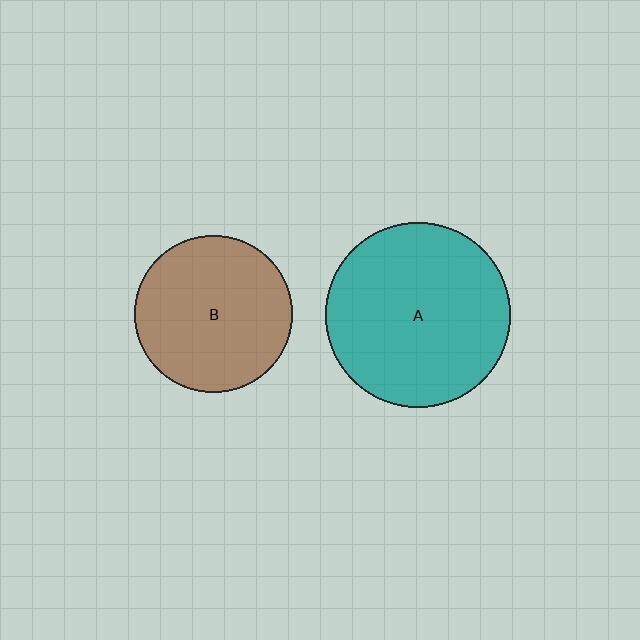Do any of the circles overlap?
No, none of the circles overlap.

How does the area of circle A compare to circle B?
Approximately 1.4 times.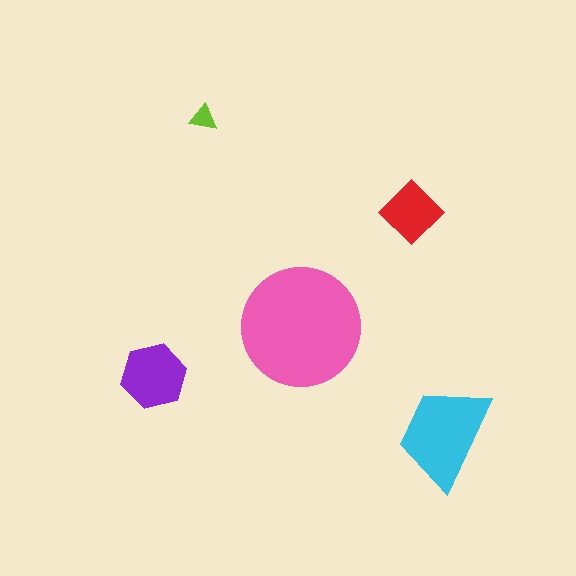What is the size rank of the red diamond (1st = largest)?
4th.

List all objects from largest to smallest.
The pink circle, the cyan trapezoid, the purple hexagon, the red diamond, the lime triangle.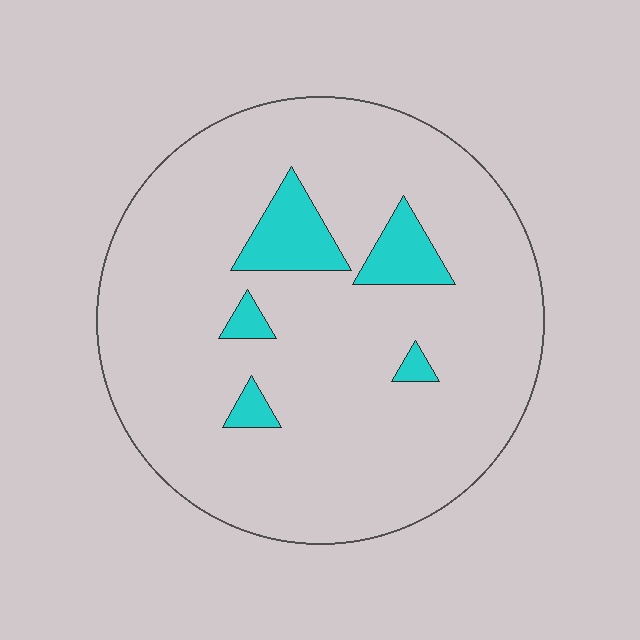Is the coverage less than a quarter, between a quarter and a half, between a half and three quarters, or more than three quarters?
Less than a quarter.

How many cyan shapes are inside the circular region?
5.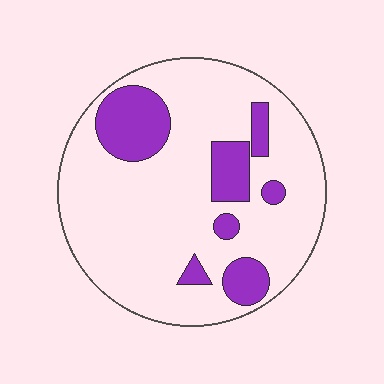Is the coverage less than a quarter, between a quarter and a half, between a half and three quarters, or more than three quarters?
Less than a quarter.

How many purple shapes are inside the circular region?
7.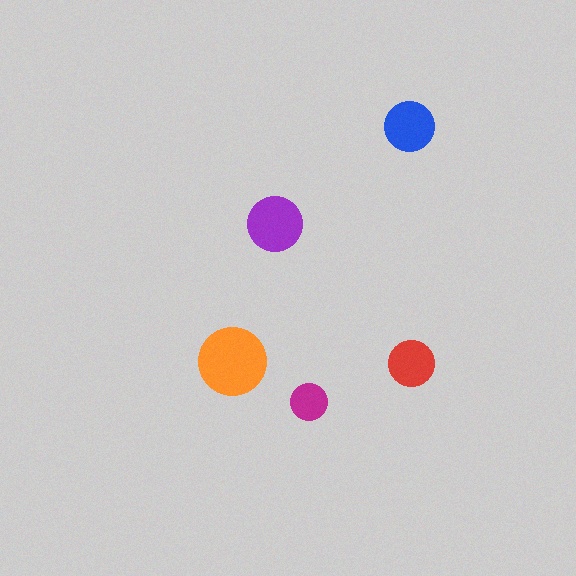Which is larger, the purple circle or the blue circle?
The purple one.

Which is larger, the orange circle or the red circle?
The orange one.